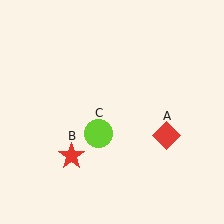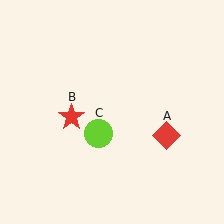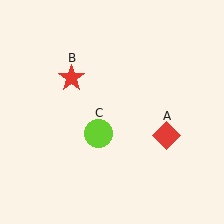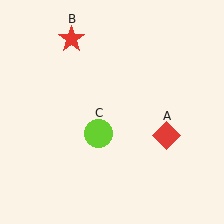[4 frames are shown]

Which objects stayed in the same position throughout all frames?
Red diamond (object A) and lime circle (object C) remained stationary.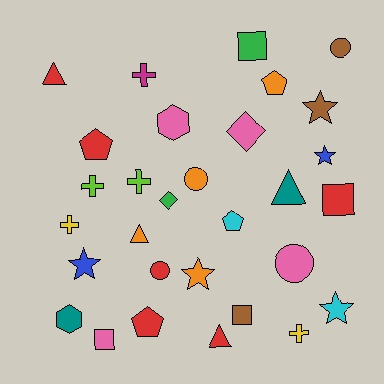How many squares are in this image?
There are 4 squares.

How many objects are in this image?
There are 30 objects.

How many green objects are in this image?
There are 2 green objects.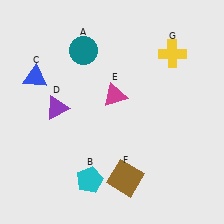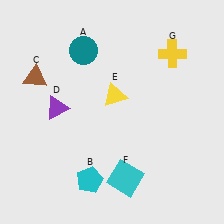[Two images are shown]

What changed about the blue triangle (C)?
In Image 1, C is blue. In Image 2, it changed to brown.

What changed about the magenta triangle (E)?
In Image 1, E is magenta. In Image 2, it changed to yellow.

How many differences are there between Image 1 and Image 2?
There are 3 differences between the two images.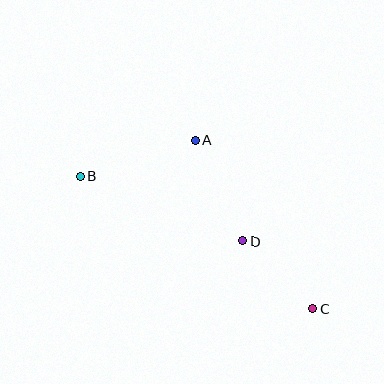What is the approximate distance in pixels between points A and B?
The distance between A and B is approximately 121 pixels.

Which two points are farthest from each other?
Points B and C are farthest from each other.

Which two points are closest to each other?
Points C and D are closest to each other.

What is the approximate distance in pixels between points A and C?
The distance between A and C is approximately 205 pixels.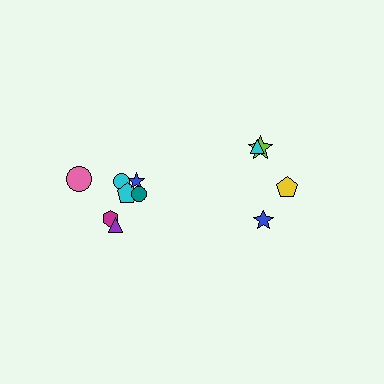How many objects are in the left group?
There are 7 objects.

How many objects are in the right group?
There are 4 objects.